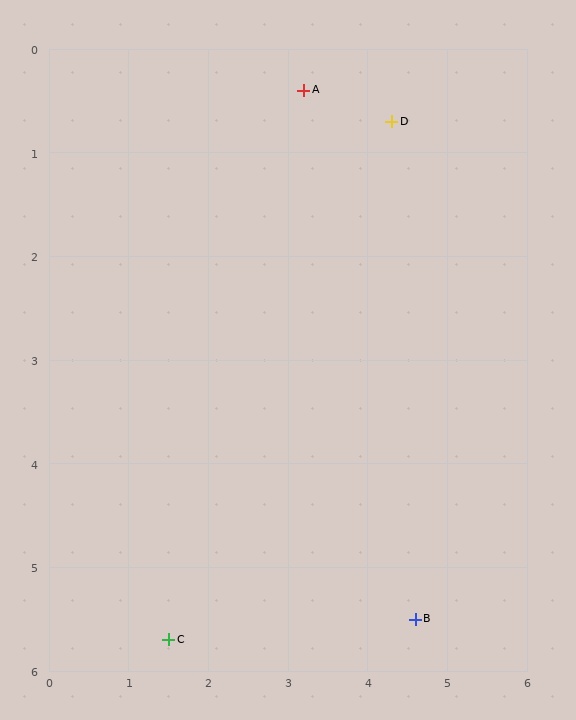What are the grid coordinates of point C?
Point C is at approximately (1.5, 5.7).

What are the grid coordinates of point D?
Point D is at approximately (4.3, 0.7).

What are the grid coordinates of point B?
Point B is at approximately (4.6, 5.5).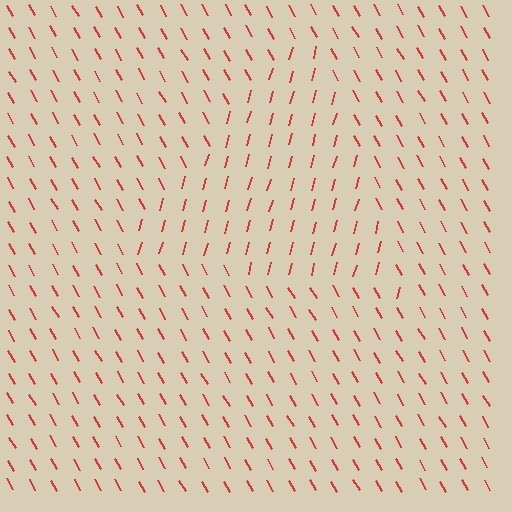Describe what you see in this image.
The image is filled with small red line segments. A triangle region in the image has lines oriented differently from the surrounding lines, creating a visible texture boundary.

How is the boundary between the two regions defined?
The boundary is defined purely by a change in line orientation (approximately 45 degrees difference). All lines are the same color and thickness.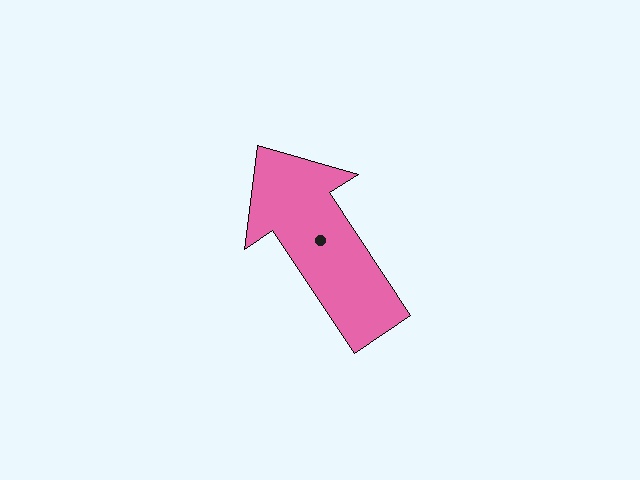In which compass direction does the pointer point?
Northwest.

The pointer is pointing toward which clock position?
Roughly 11 o'clock.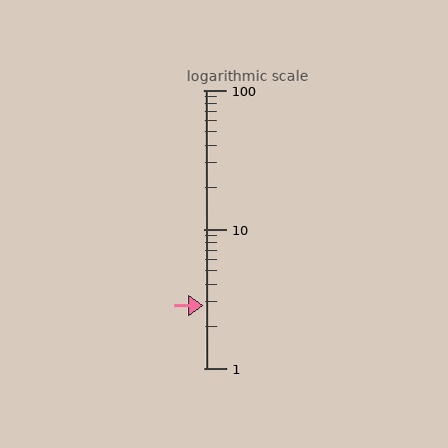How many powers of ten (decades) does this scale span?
The scale spans 2 decades, from 1 to 100.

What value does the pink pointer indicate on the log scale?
The pointer indicates approximately 2.8.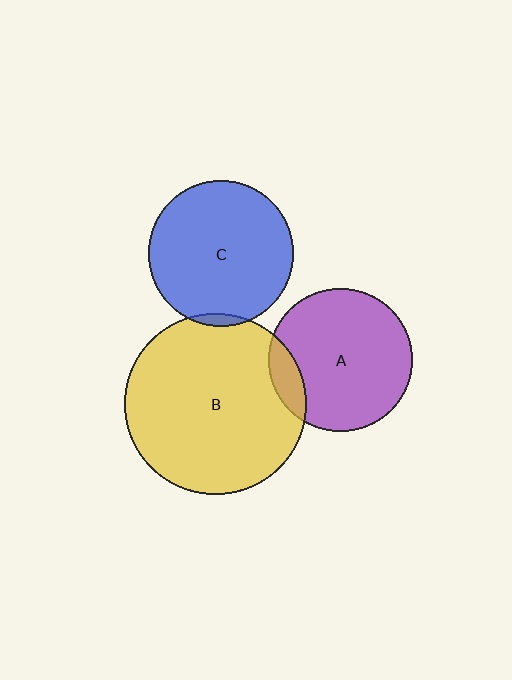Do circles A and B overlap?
Yes.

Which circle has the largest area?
Circle B (yellow).